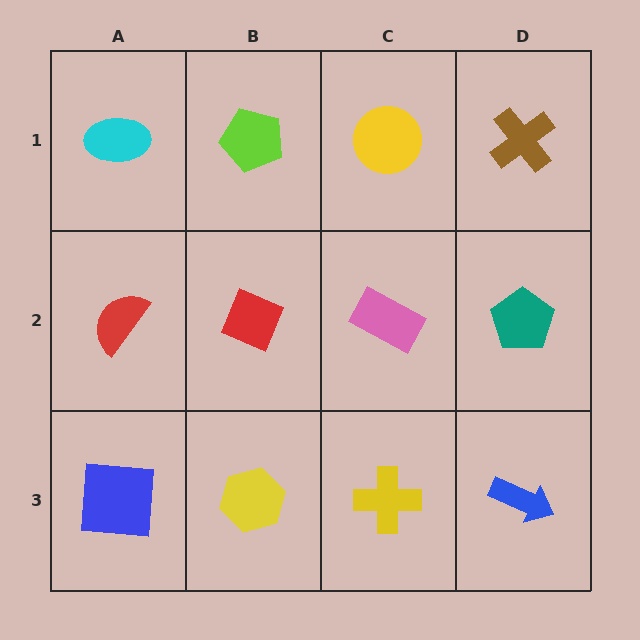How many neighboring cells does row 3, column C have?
3.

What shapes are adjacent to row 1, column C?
A pink rectangle (row 2, column C), a lime pentagon (row 1, column B), a brown cross (row 1, column D).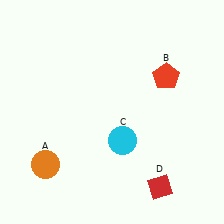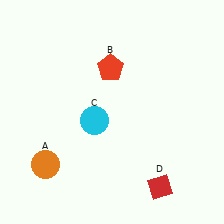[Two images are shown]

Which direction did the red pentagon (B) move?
The red pentagon (B) moved left.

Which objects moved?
The objects that moved are: the red pentagon (B), the cyan circle (C).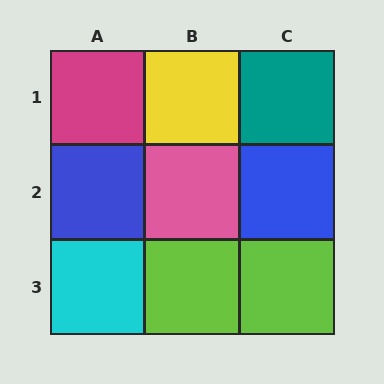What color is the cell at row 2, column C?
Blue.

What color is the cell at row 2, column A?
Blue.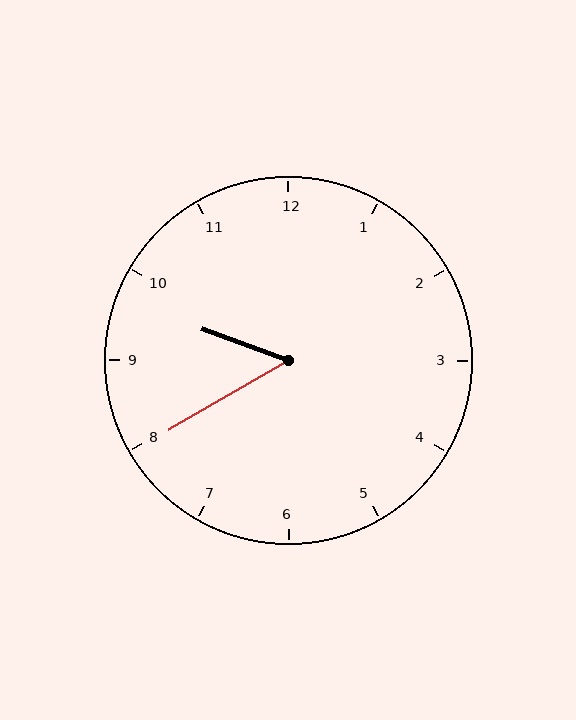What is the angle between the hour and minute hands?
Approximately 50 degrees.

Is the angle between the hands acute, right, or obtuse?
It is acute.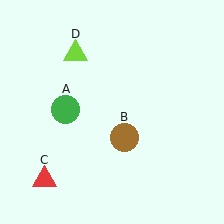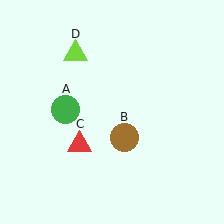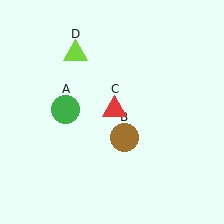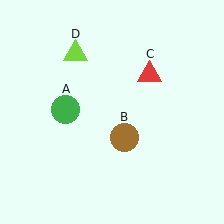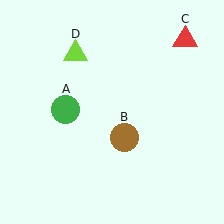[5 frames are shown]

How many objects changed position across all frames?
1 object changed position: red triangle (object C).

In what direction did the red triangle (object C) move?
The red triangle (object C) moved up and to the right.